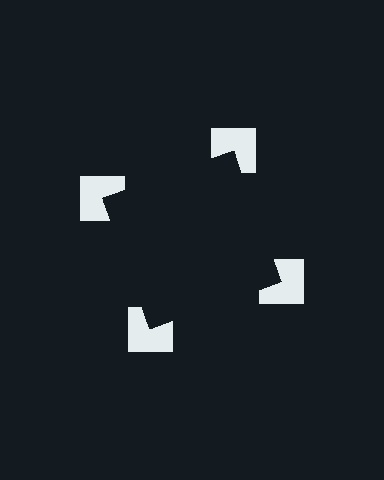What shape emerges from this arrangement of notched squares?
An illusory square — its edges are inferred from the aligned wedge cuts in the notched squares, not physically drawn.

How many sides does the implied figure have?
4 sides.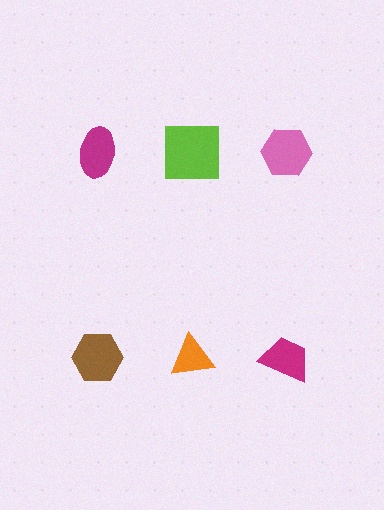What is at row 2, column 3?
A magenta trapezoid.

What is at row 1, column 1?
A magenta ellipse.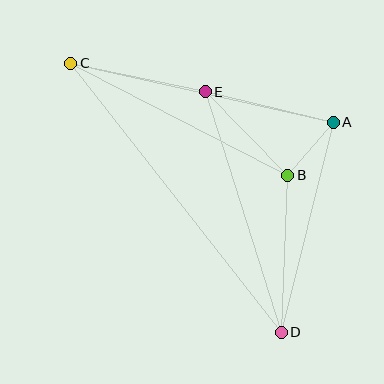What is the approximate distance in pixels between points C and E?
The distance between C and E is approximately 138 pixels.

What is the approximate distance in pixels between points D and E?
The distance between D and E is approximately 252 pixels.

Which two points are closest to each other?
Points A and B are closest to each other.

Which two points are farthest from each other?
Points C and D are farthest from each other.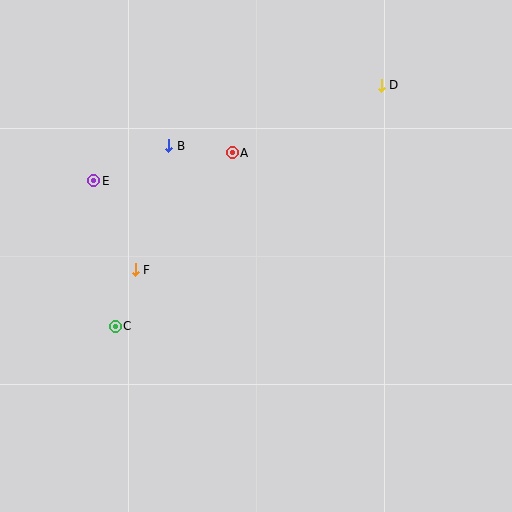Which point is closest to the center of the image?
Point A at (232, 153) is closest to the center.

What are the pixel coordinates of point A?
Point A is at (232, 153).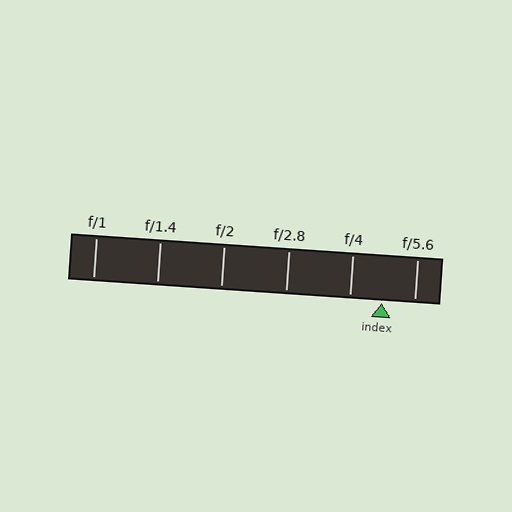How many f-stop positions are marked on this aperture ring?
There are 6 f-stop positions marked.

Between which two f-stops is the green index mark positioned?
The index mark is between f/4 and f/5.6.